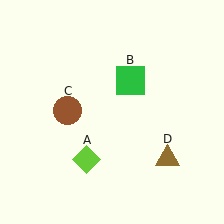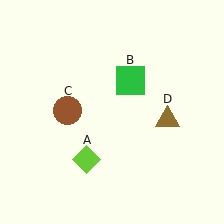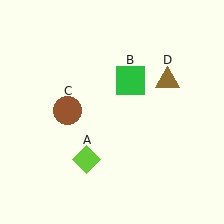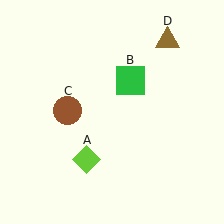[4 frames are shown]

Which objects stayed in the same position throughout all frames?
Lime diamond (object A) and green square (object B) and brown circle (object C) remained stationary.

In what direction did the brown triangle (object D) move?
The brown triangle (object D) moved up.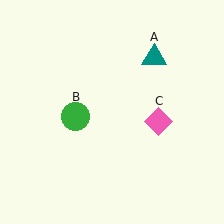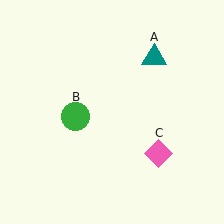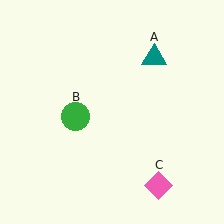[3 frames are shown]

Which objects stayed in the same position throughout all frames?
Teal triangle (object A) and green circle (object B) remained stationary.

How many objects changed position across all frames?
1 object changed position: pink diamond (object C).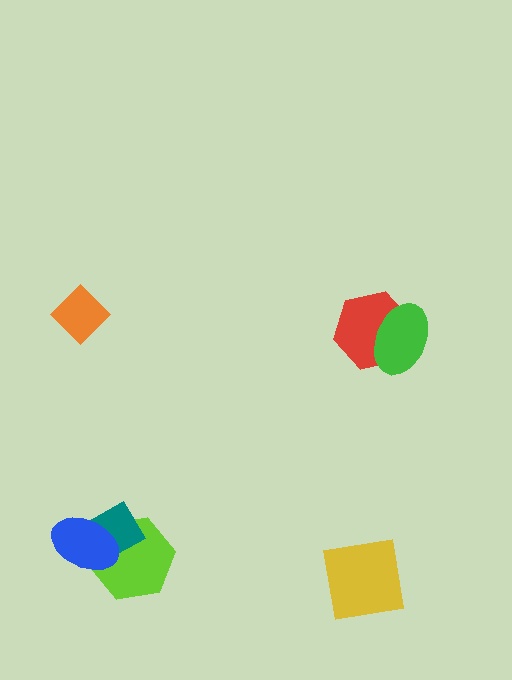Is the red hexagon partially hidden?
Yes, it is partially covered by another shape.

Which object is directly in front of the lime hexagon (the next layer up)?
The teal diamond is directly in front of the lime hexagon.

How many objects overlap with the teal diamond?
2 objects overlap with the teal diamond.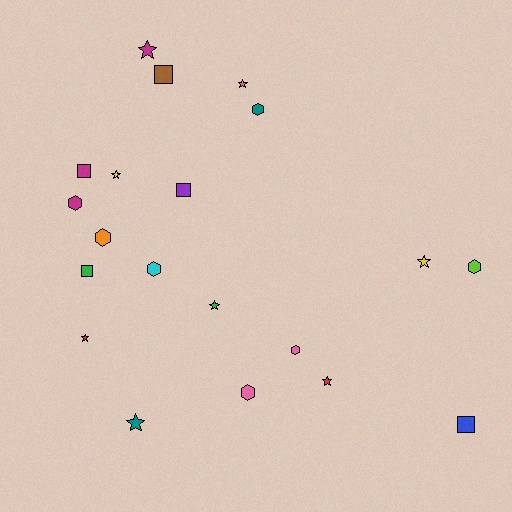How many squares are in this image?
There are 5 squares.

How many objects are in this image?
There are 20 objects.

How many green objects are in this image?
There are 2 green objects.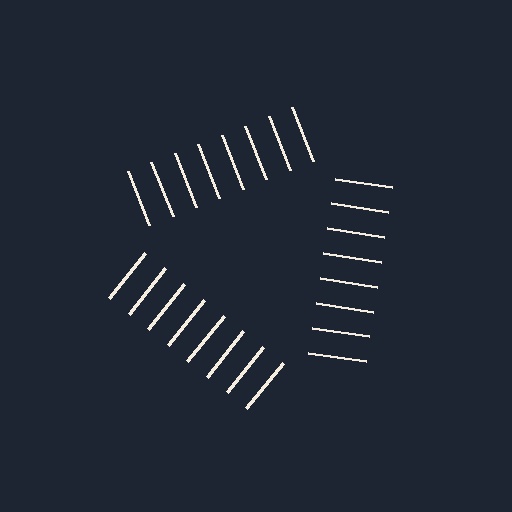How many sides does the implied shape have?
3 sides — the line-ends trace a triangle.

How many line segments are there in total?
24 — 8 along each of the 3 edges.